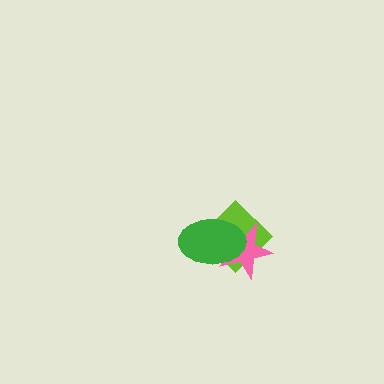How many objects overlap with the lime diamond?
2 objects overlap with the lime diamond.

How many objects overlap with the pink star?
2 objects overlap with the pink star.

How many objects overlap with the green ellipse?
2 objects overlap with the green ellipse.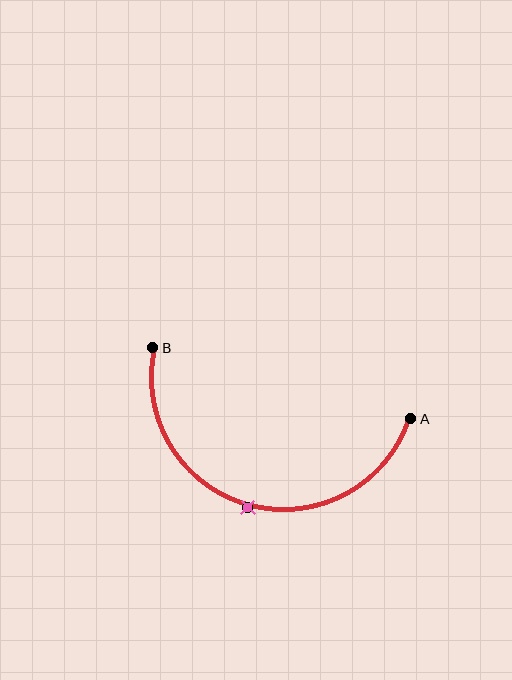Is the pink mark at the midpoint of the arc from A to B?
Yes. The pink mark lies on the arc at equal arc-length from both A and B — it is the arc midpoint.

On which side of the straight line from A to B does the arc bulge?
The arc bulges below the straight line connecting A and B.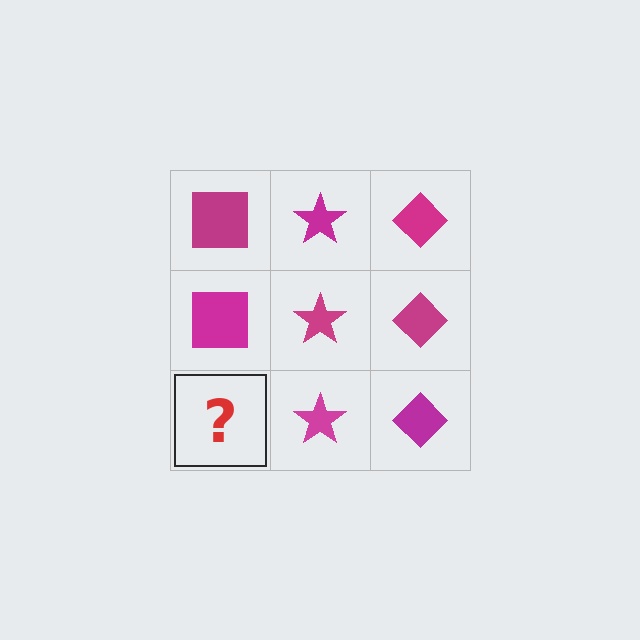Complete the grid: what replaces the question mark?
The question mark should be replaced with a magenta square.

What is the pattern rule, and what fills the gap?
The rule is that each column has a consistent shape. The gap should be filled with a magenta square.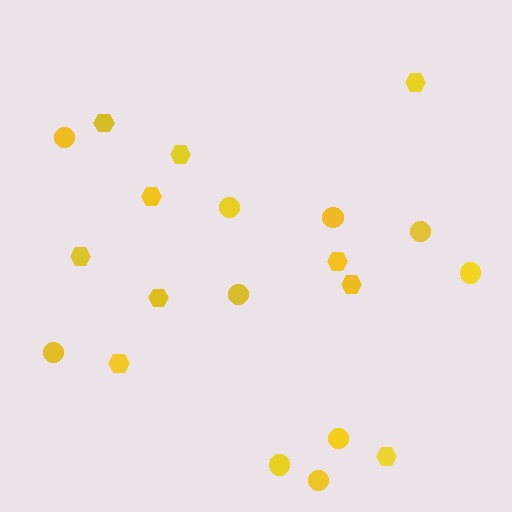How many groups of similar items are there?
There are 2 groups: one group of circles (10) and one group of hexagons (10).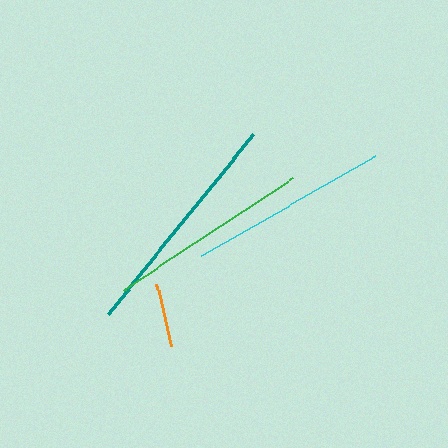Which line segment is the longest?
The teal line is the longest at approximately 231 pixels.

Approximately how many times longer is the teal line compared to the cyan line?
The teal line is approximately 1.1 times the length of the cyan line.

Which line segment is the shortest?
The orange line is the shortest at approximately 65 pixels.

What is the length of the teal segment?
The teal segment is approximately 231 pixels long.